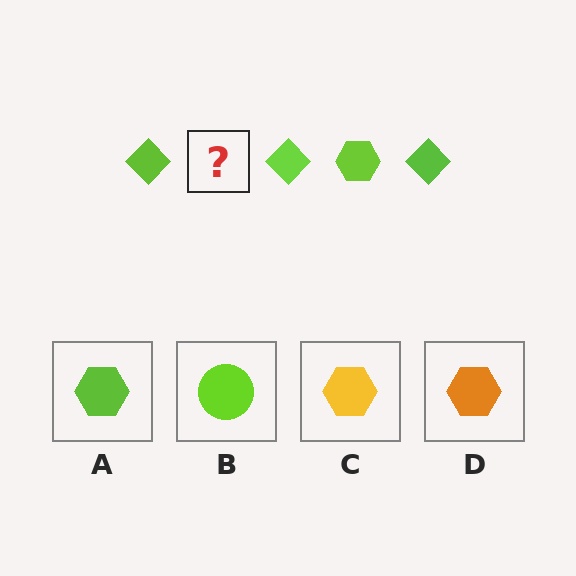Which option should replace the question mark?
Option A.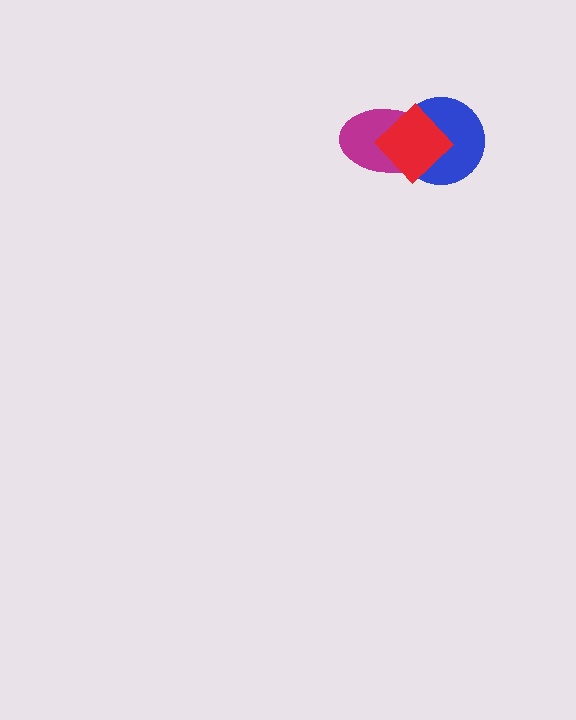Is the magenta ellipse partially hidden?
Yes, it is partially covered by another shape.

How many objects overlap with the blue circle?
2 objects overlap with the blue circle.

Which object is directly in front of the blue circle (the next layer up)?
The magenta ellipse is directly in front of the blue circle.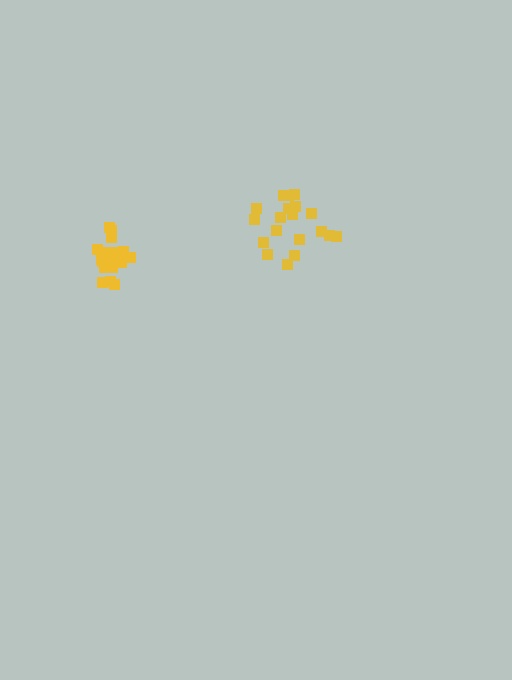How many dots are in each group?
Group 1: 17 dots, Group 2: 19 dots (36 total).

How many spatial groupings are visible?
There are 2 spatial groupings.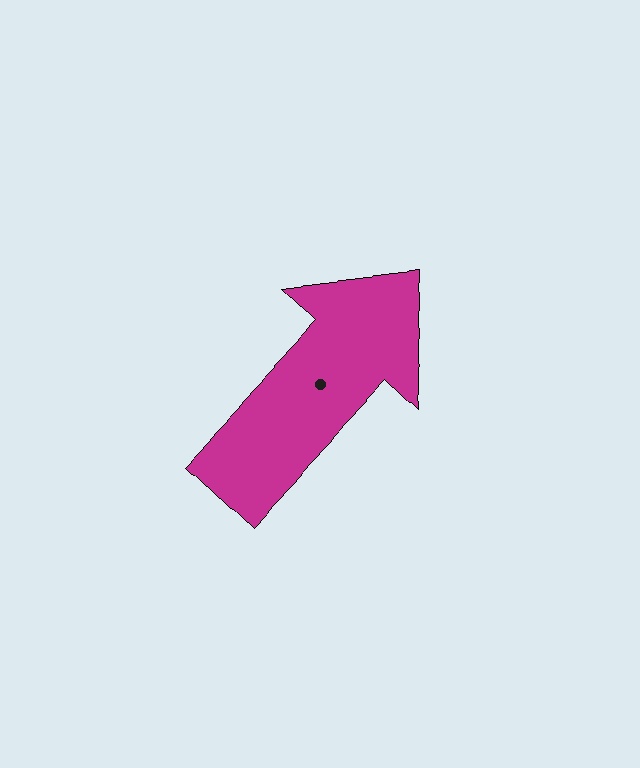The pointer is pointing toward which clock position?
Roughly 1 o'clock.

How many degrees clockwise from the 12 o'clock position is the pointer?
Approximately 43 degrees.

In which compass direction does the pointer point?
Northeast.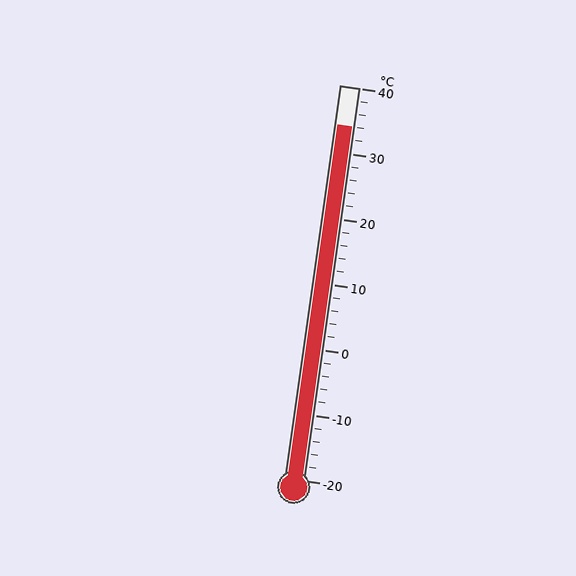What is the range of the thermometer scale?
The thermometer scale ranges from -20°C to 40°C.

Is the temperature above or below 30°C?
The temperature is above 30°C.